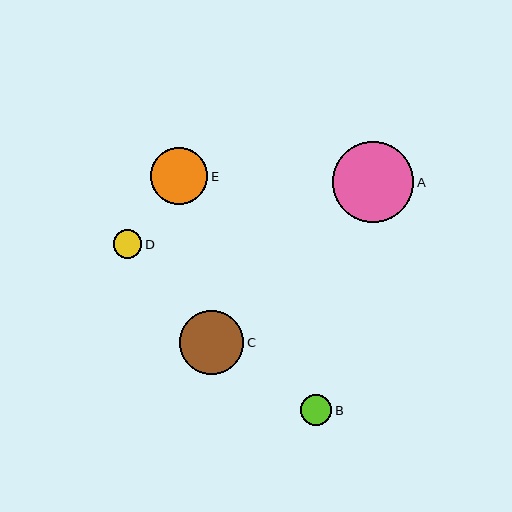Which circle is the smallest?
Circle D is the smallest with a size of approximately 28 pixels.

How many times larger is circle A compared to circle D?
Circle A is approximately 2.9 times the size of circle D.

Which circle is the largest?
Circle A is the largest with a size of approximately 81 pixels.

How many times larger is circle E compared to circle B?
Circle E is approximately 1.9 times the size of circle B.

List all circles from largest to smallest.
From largest to smallest: A, C, E, B, D.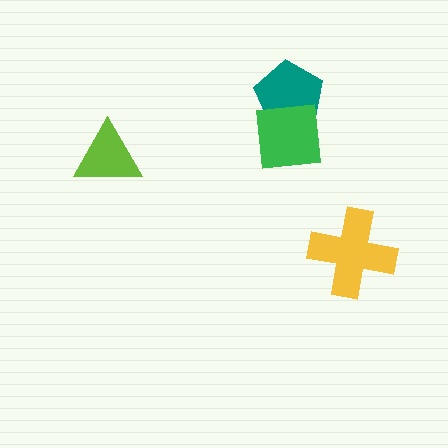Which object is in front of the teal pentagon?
The green square is in front of the teal pentagon.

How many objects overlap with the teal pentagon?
1 object overlaps with the teal pentagon.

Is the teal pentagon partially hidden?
Yes, it is partially covered by another shape.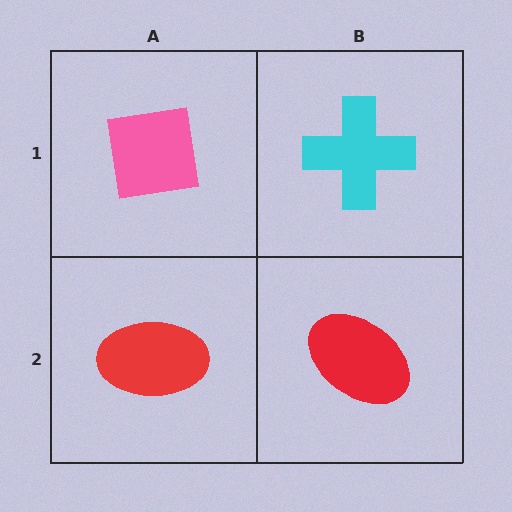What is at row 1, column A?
A pink square.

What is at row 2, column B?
A red ellipse.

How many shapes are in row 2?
2 shapes.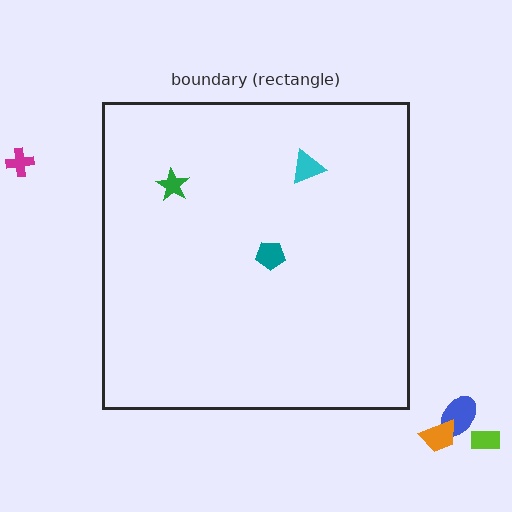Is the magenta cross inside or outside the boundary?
Outside.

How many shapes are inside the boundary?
3 inside, 4 outside.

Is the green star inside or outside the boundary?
Inside.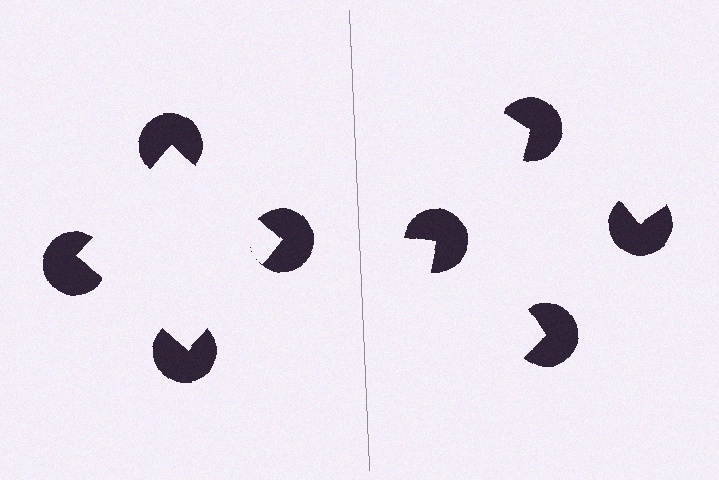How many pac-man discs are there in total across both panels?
8 — 4 on each side.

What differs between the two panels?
The pac-man discs are positioned identically on both sides; only the wedge orientations differ. On the left they align to a square; on the right they are misaligned.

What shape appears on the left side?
An illusory square.